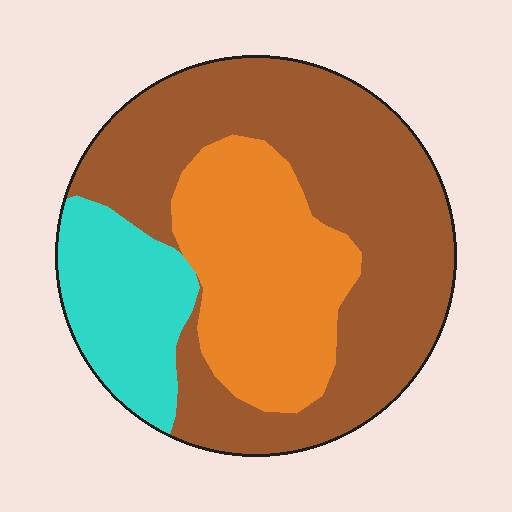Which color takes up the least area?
Cyan, at roughly 15%.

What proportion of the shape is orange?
Orange covers roughly 30% of the shape.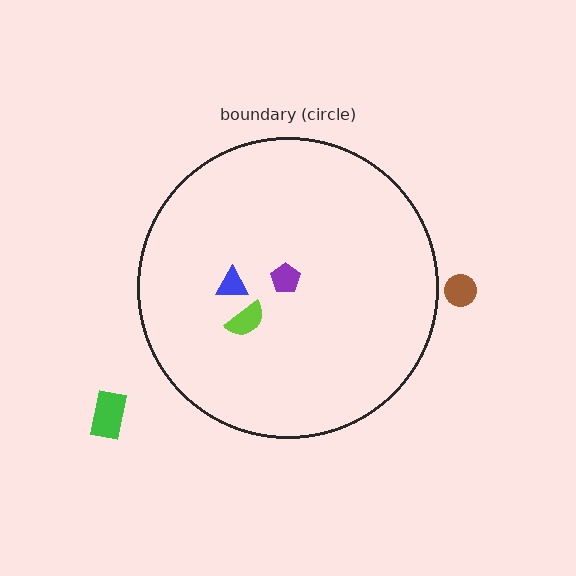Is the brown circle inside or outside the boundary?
Outside.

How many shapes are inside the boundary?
3 inside, 2 outside.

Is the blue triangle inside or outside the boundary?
Inside.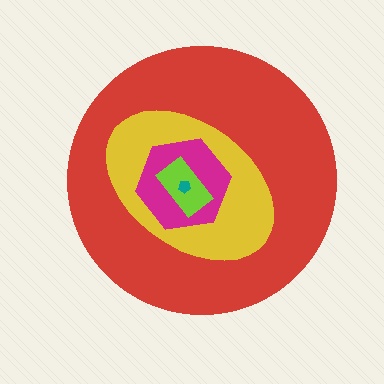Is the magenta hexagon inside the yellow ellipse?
Yes.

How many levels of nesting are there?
5.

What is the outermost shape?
The red circle.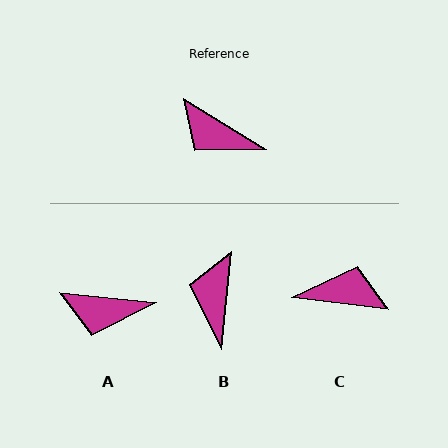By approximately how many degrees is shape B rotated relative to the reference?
Approximately 64 degrees clockwise.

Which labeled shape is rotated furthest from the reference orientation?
C, about 156 degrees away.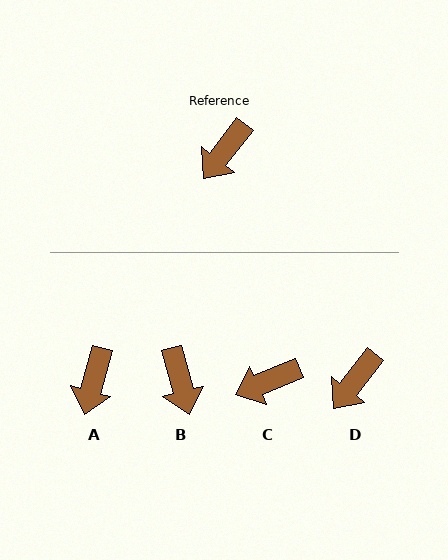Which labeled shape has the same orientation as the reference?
D.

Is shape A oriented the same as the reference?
No, it is off by about 21 degrees.